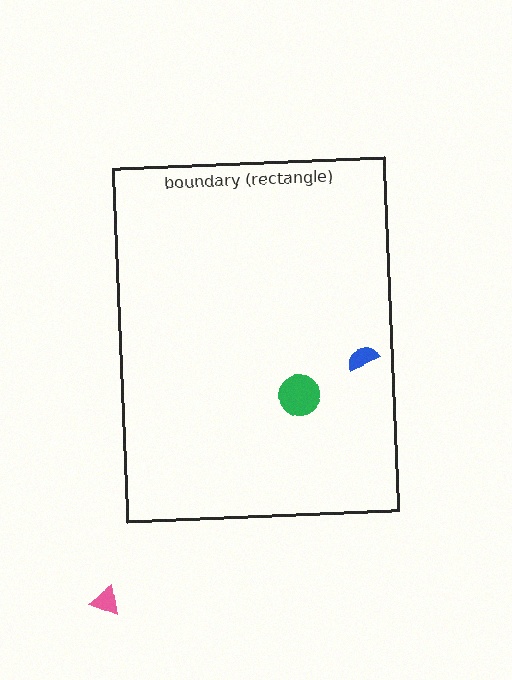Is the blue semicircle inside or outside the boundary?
Inside.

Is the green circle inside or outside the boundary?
Inside.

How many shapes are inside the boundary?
2 inside, 1 outside.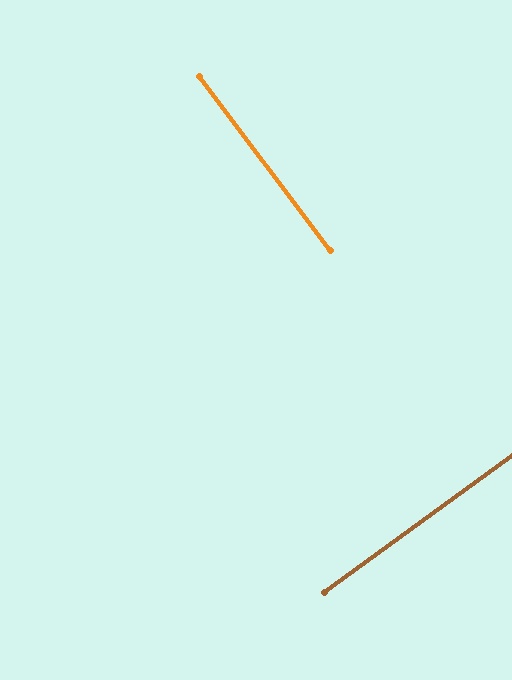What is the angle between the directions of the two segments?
Approximately 89 degrees.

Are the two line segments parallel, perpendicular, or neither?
Perpendicular — they meet at approximately 89°.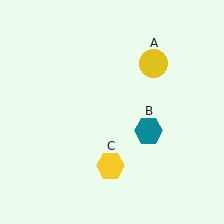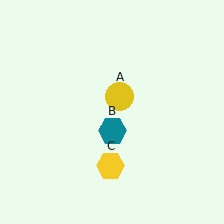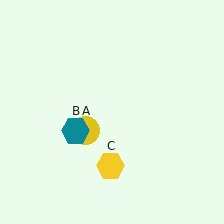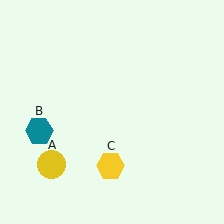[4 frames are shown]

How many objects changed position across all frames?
2 objects changed position: yellow circle (object A), teal hexagon (object B).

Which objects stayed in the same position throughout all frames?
Yellow hexagon (object C) remained stationary.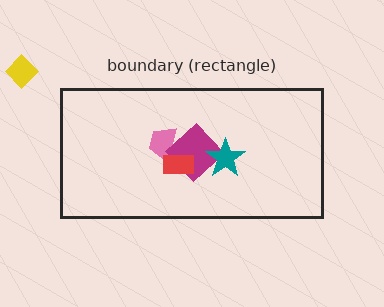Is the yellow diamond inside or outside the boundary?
Outside.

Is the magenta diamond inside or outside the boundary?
Inside.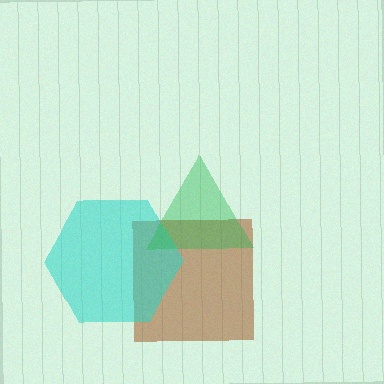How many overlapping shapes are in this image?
There are 3 overlapping shapes in the image.